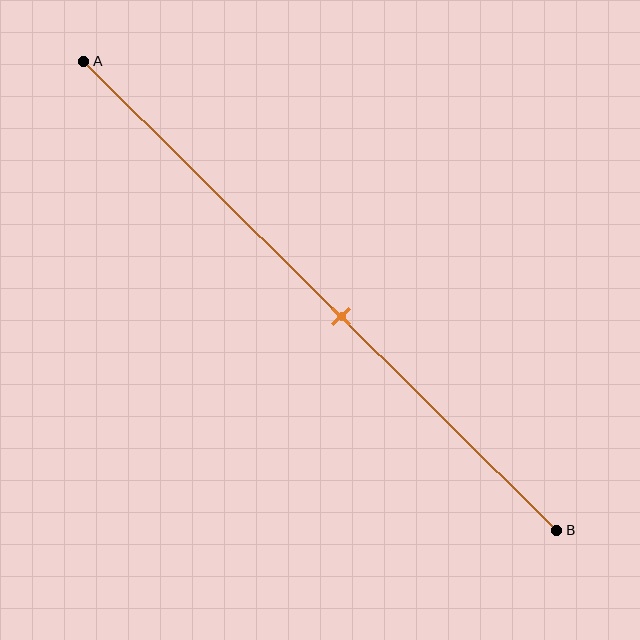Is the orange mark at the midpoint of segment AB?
No, the mark is at about 55% from A, not at the 50% midpoint.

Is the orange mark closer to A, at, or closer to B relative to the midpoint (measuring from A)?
The orange mark is closer to point B than the midpoint of segment AB.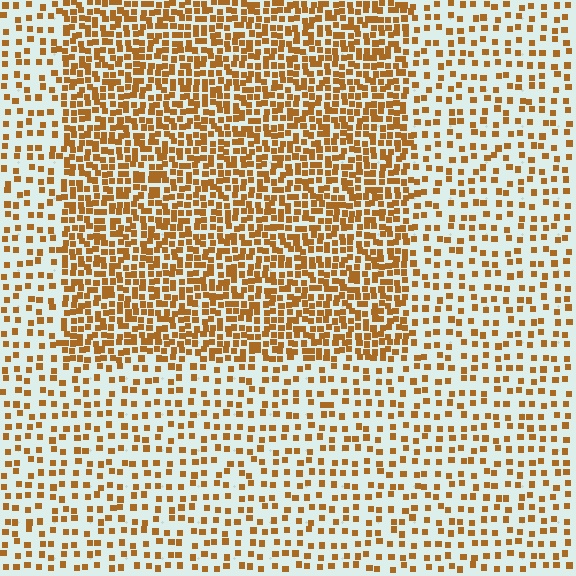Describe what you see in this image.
The image contains small brown elements arranged at two different densities. A rectangle-shaped region is visible where the elements are more densely packed than the surrounding area.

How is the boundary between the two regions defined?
The boundary is defined by a change in element density (approximately 2.3x ratio). All elements are the same color, size, and shape.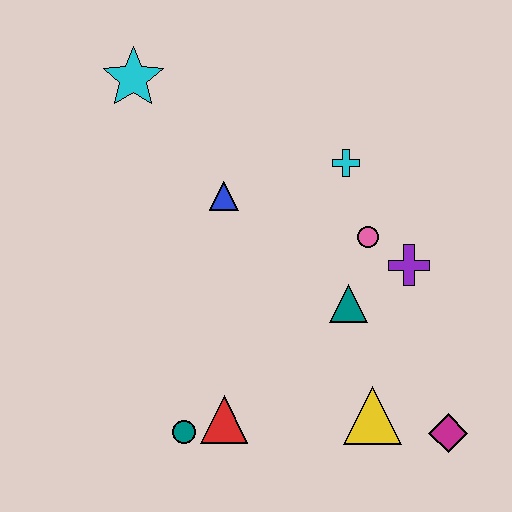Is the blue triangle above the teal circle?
Yes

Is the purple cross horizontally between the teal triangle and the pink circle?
No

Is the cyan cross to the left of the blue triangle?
No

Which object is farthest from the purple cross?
The cyan star is farthest from the purple cross.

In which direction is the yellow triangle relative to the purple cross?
The yellow triangle is below the purple cross.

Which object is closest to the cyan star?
The blue triangle is closest to the cyan star.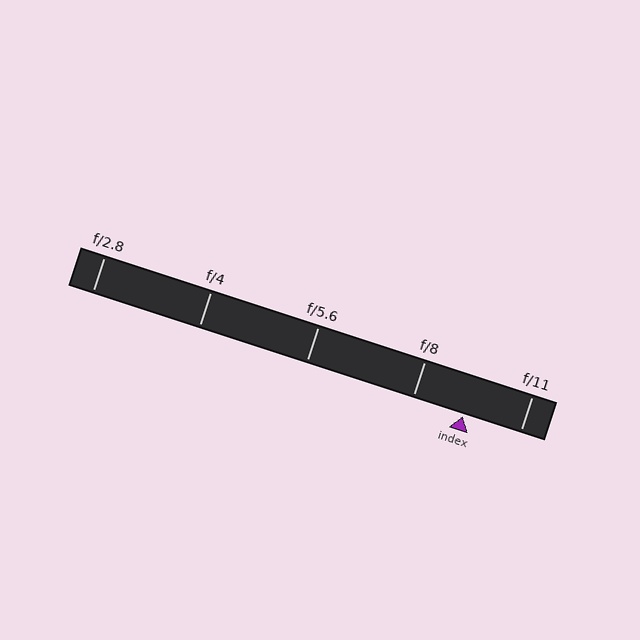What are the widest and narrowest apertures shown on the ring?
The widest aperture shown is f/2.8 and the narrowest is f/11.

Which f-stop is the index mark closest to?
The index mark is closest to f/8.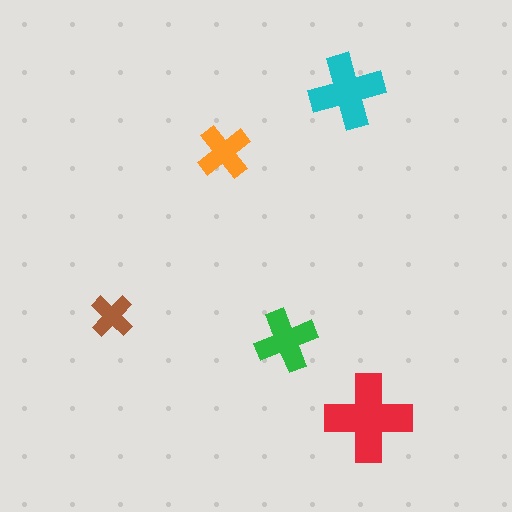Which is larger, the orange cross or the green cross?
The green one.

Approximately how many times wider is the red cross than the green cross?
About 1.5 times wider.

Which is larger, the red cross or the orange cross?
The red one.